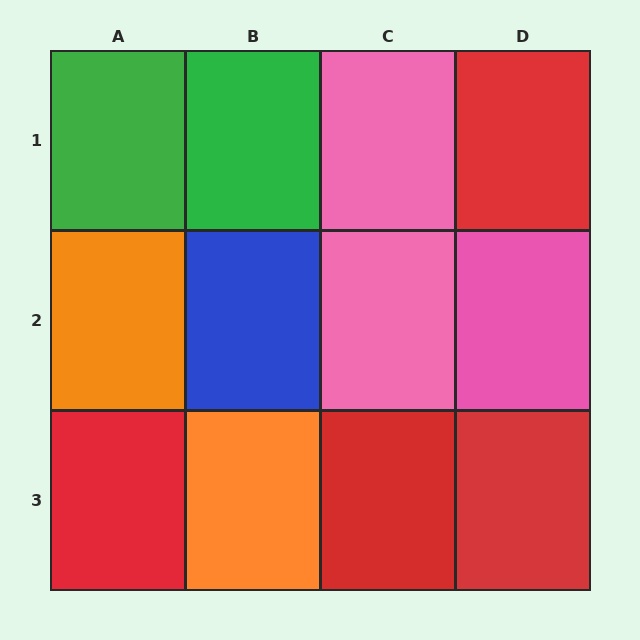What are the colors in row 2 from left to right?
Orange, blue, pink, pink.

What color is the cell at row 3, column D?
Red.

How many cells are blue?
1 cell is blue.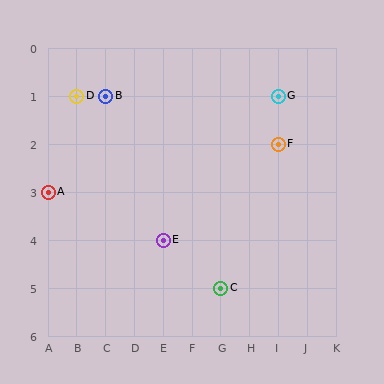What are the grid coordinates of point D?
Point D is at grid coordinates (B, 1).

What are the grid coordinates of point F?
Point F is at grid coordinates (I, 2).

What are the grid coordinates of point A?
Point A is at grid coordinates (A, 3).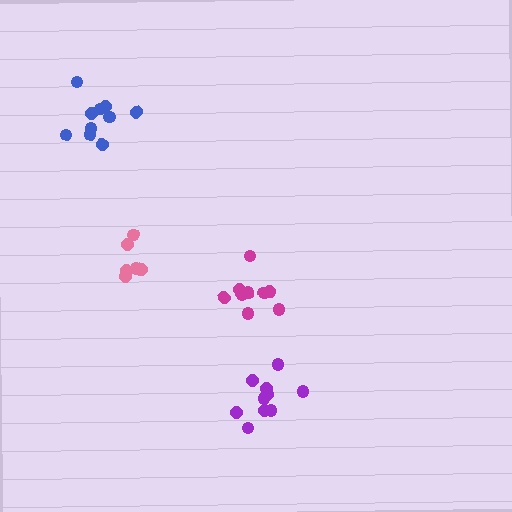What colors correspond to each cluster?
The clusters are colored: purple, blue, pink, magenta.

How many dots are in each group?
Group 1: 10 dots, Group 2: 10 dots, Group 3: 6 dots, Group 4: 9 dots (35 total).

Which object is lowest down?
The purple cluster is bottommost.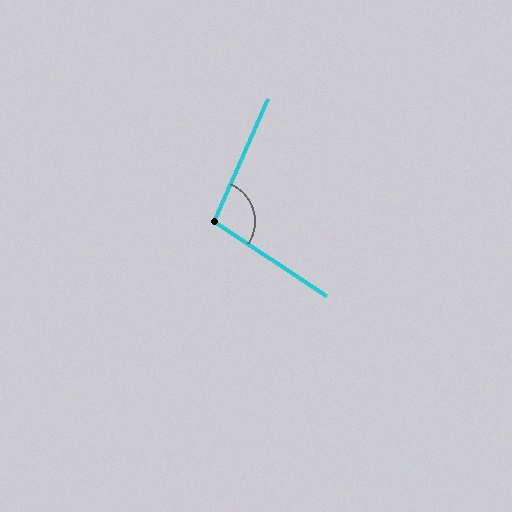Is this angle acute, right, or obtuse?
It is obtuse.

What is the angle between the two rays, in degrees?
Approximately 100 degrees.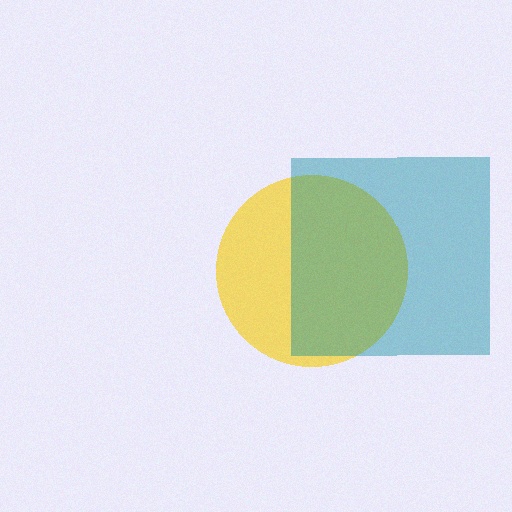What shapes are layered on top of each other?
The layered shapes are: a yellow circle, a teal square.